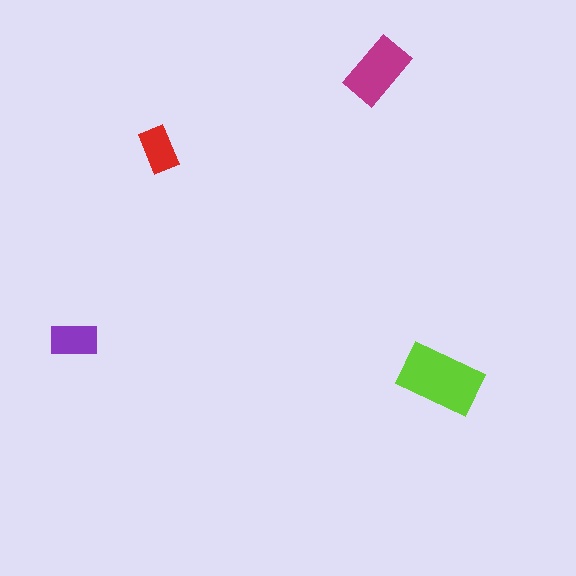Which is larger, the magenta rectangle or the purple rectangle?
The magenta one.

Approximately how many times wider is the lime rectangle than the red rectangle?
About 2 times wider.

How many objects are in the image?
There are 4 objects in the image.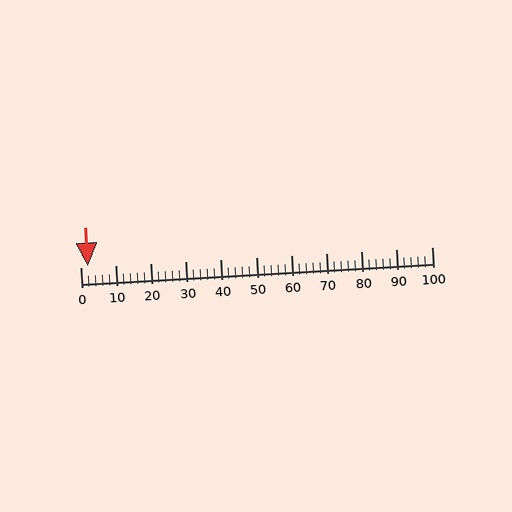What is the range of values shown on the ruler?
The ruler shows values from 0 to 100.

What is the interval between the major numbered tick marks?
The major tick marks are spaced 10 units apart.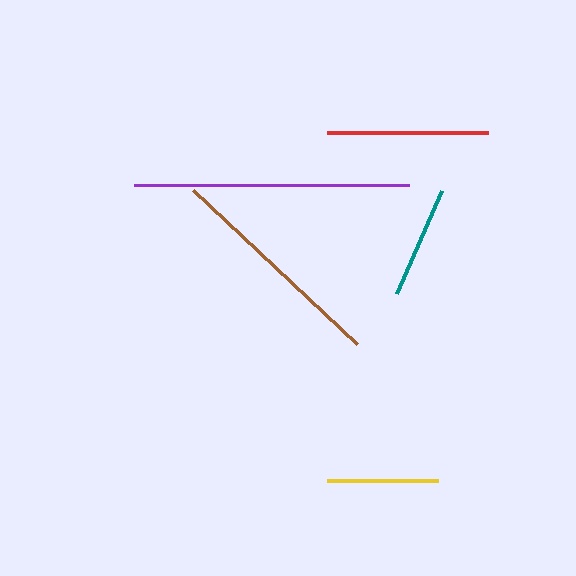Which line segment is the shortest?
The yellow line is the shortest at approximately 111 pixels.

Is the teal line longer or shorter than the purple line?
The purple line is longer than the teal line.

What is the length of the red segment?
The red segment is approximately 162 pixels long.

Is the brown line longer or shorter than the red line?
The brown line is longer than the red line.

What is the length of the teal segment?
The teal segment is approximately 113 pixels long.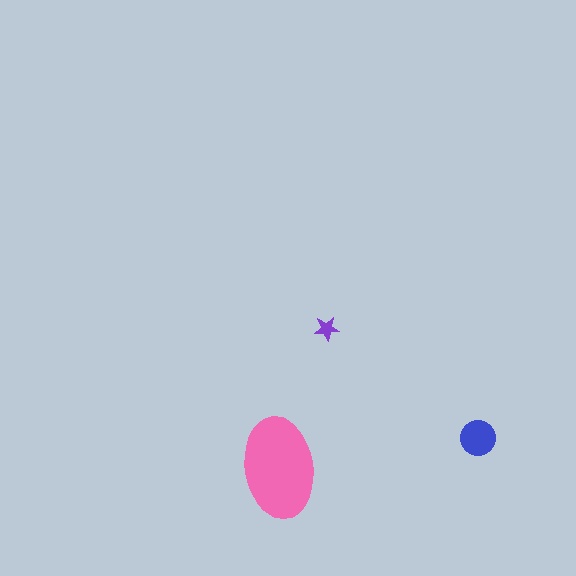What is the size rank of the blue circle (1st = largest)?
2nd.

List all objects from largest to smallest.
The pink ellipse, the blue circle, the purple star.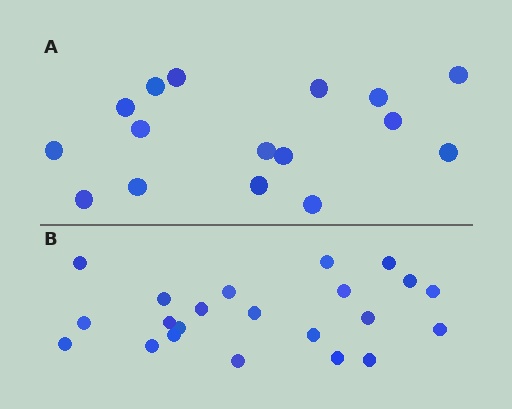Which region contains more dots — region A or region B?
Region B (the bottom region) has more dots.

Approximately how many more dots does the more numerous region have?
Region B has about 6 more dots than region A.